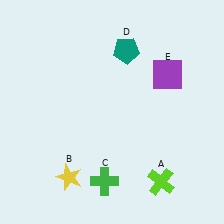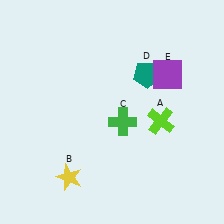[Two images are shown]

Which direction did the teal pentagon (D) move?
The teal pentagon (D) moved down.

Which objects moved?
The objects that moved are: the lime cross (A), the green cross (C), the teal pentagon (D).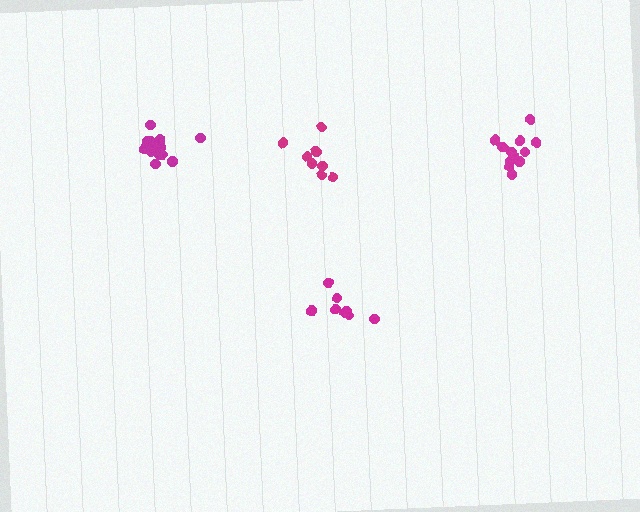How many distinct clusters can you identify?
There are 4 distinct clusters.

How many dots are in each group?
Group 1: 13 dots, Group 2: 14 dots, Group 3: 8 dots, Group 4: 8 dots (43 total).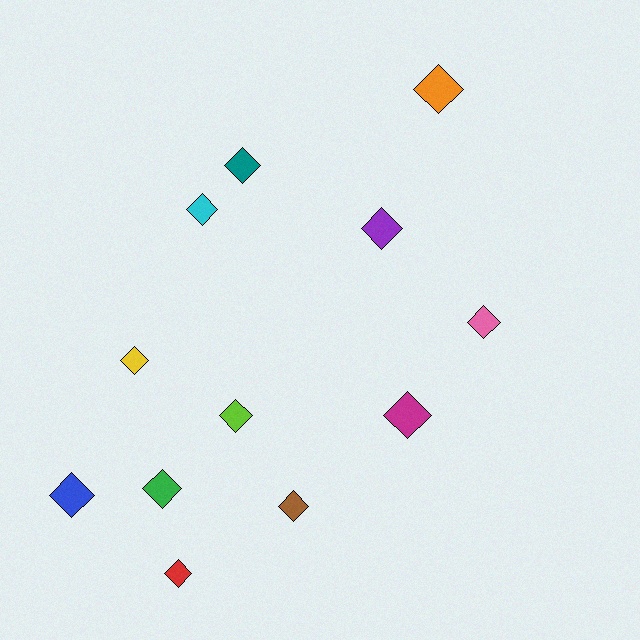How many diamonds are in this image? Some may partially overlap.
There are 12 diamonds.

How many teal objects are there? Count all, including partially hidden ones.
There is 1 teal object.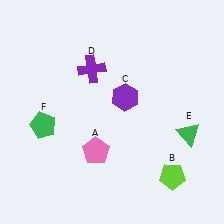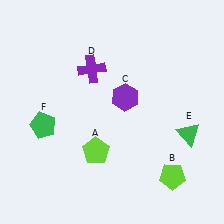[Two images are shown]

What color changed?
The pentagon (A) changed from pink in Image 1 to lime in Image 2.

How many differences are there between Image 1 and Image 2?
There is 1 difference between the two images.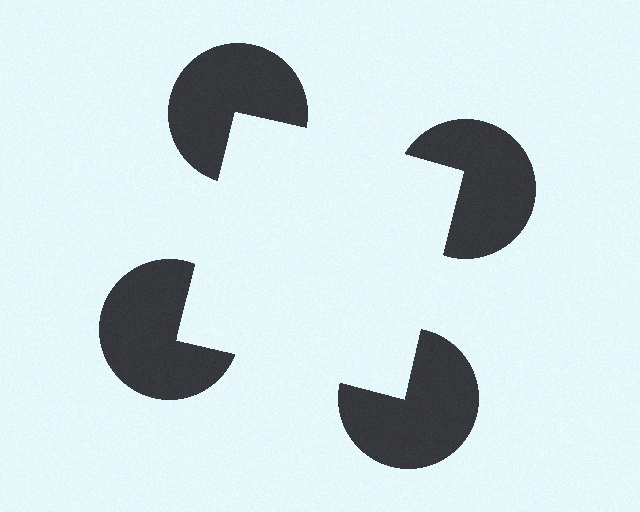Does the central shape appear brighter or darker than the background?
It typically appears slightly brighter than the background, even though no actual brightness change is drawn.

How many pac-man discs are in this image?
There are 4 — one at each vertex of the illusory square.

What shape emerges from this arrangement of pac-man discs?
An illusory square — its edges are inferred from the aligned wedge cuts in the pac-man discs, not physically drawn.